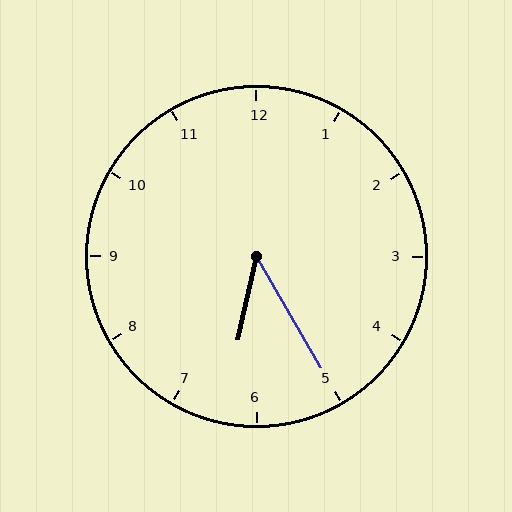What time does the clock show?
6:25.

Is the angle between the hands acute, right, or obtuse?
It is acute.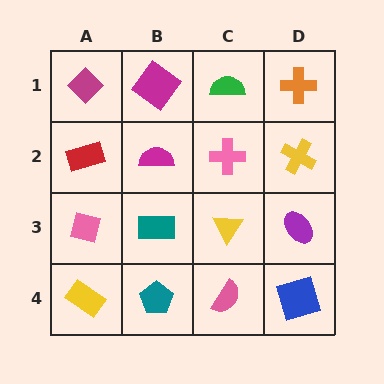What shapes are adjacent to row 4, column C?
A yellow triangle (row 3, column C), a teal pentagon (row 4, column B), a blue square (row 4, column D).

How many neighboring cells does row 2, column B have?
4.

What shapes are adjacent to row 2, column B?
A magenta diamond (row 1, column B), a teal rectangle (row 3, column B), a red rectangle (row 2, column A), a pink cross (row 2, column C).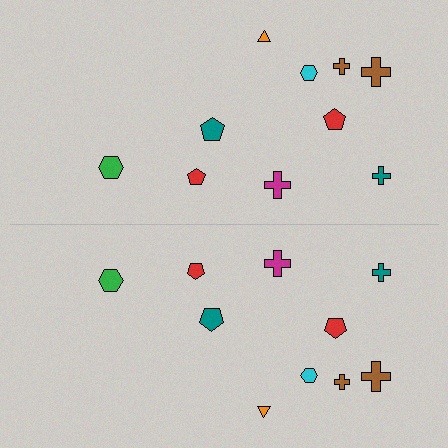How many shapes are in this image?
There are 20 shapes in this image.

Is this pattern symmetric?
Yes, this pattern has bilateral (reflection) symmetry.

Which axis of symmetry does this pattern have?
The pattern has a horizontal axis of symmetry running through the center of the image.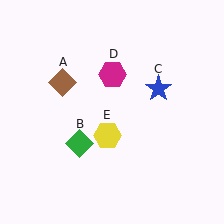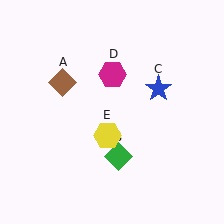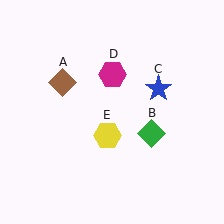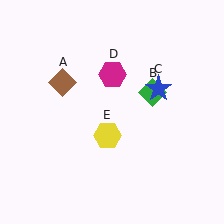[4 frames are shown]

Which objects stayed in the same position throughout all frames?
Brown diamond (object A) and blue star (object C) and magenta hexagon (object D) and yellow hexagon (object E) remained stationary.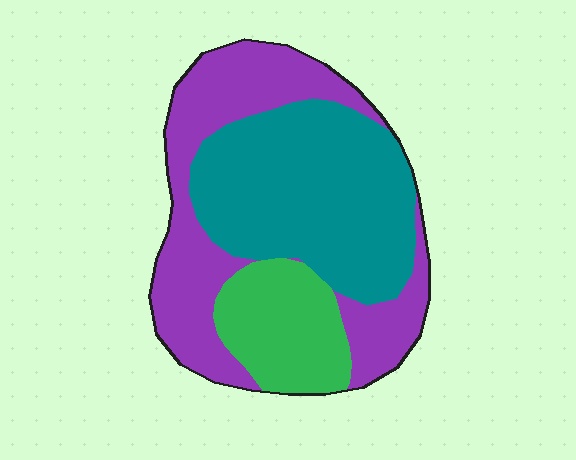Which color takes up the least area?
Green, at roughly 20%.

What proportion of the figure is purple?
Purple covers roughly 40% of the figure.